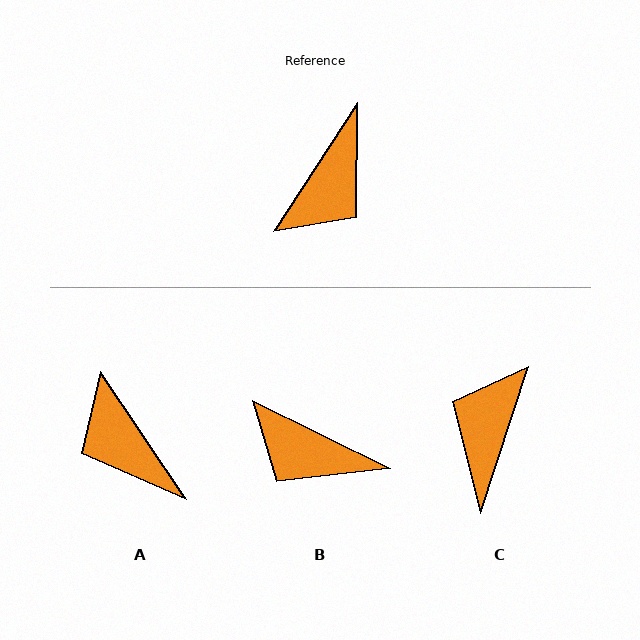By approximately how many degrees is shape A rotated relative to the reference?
Approximately 113 degrees clockwise.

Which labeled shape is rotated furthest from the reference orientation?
C, about 165 degrees away.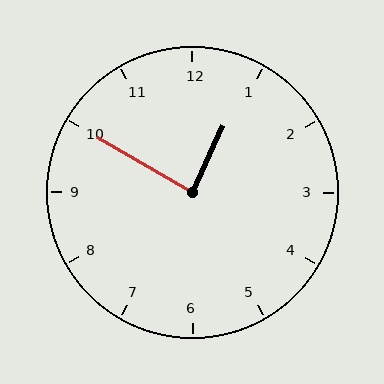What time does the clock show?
12:50.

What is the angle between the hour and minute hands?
Approximately 85 degrees.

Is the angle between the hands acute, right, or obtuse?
It is right.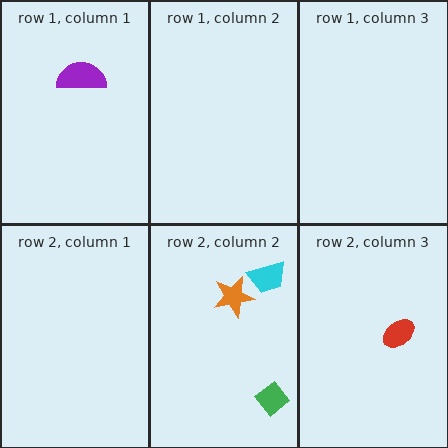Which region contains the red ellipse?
The row 2, column 3 region.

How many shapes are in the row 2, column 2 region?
3.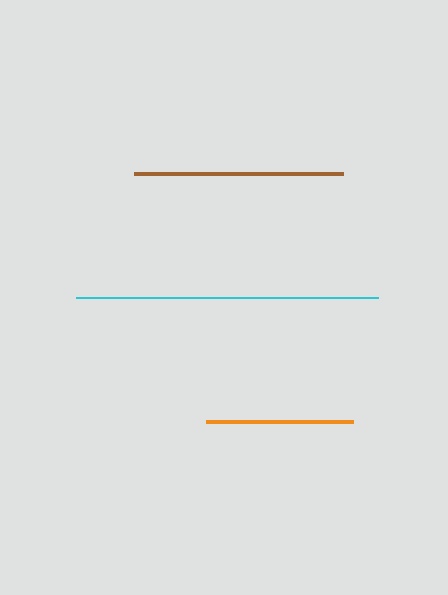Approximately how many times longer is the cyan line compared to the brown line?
The cyan line is approximately 1.4 times the length of the brown line.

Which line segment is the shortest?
The orange line is the shortest at approximately 147 pixels.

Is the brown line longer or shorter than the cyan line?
The cyan line is longer than the brown line.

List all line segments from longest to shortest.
From longest to shortest: cyan, brown, orange.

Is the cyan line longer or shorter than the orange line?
The cyan line is longer than the orange line.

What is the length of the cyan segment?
The cyan segment is approximately 303 pixels long.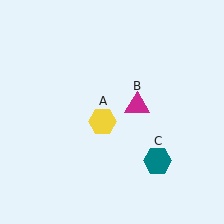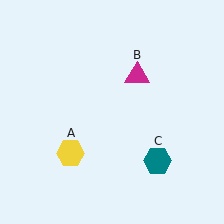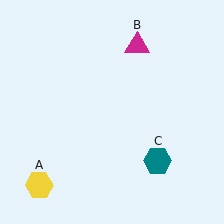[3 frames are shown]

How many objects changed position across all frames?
2 objects changed position: yellow hexagon (object A), magenta triangle (object B).